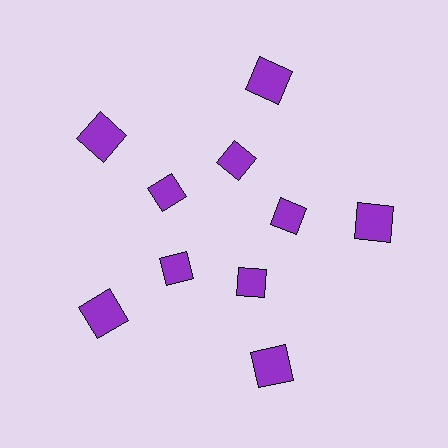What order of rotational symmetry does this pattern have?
This pattern has 5-fold rotational symmetry.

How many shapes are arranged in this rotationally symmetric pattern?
There are 10 shapes, arranged in 5 groups of 2.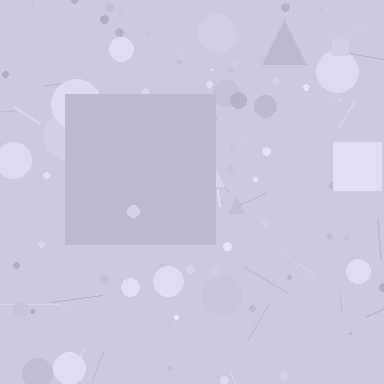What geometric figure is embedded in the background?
A square is embedded in the background.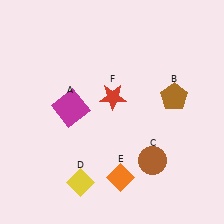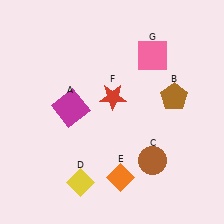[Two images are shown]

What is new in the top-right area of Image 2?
A pink square (G) was added in the top-right area of Image 2.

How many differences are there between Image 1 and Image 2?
There is 1 difference between the two images.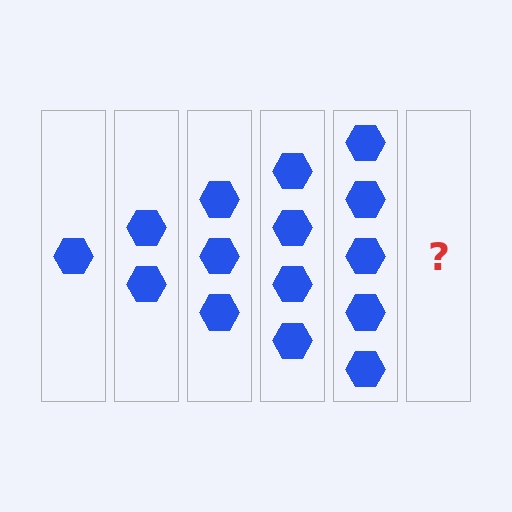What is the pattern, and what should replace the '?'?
The pattern is that each step adds one more hexagon. The '?' should be 6 hexagons.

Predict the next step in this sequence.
The next step is 6 hexagons.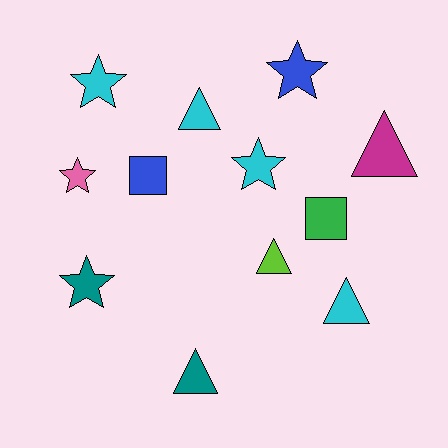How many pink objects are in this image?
There is 1 pink object.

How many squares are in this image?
There are 2 squares.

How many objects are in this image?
There are 12 objects.